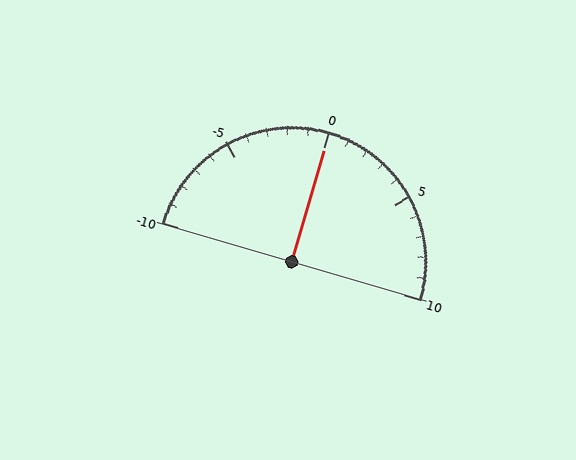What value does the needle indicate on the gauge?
The needle indicates approximately 0.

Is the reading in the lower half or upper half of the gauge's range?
The reading is in the upper half of the range (-10 to 10).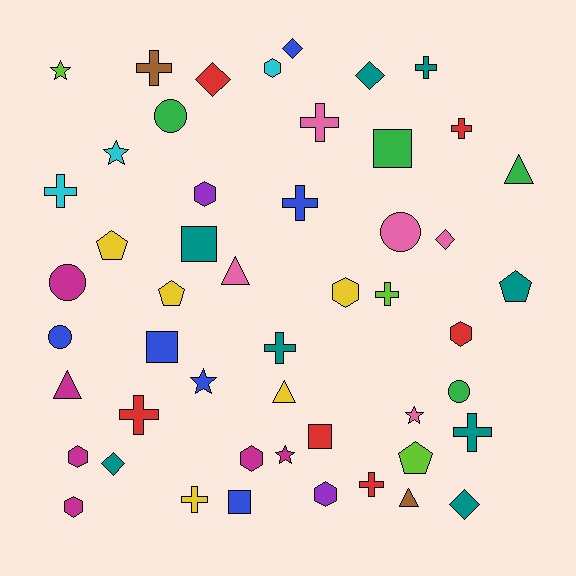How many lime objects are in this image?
There are 3 lime objects.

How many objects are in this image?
There are 50 objects.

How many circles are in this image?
There are 5 circles.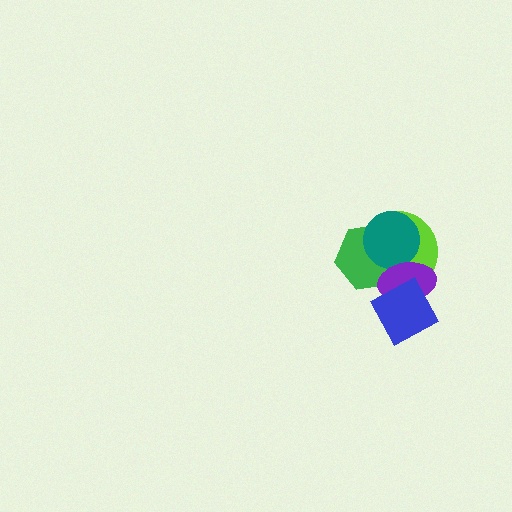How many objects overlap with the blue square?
1 object overlaps with the blue square.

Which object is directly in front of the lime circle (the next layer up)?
The green hexagon is directly in front of the lime circle.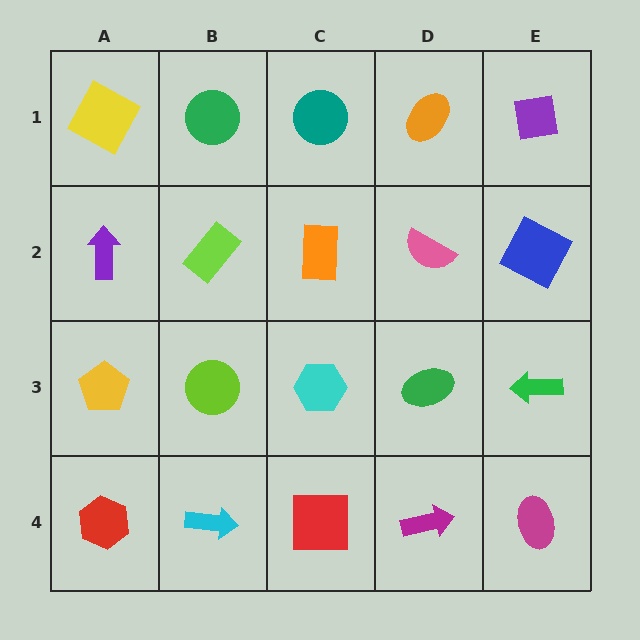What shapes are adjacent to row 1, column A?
A purple arrow (row 2, column A), a green circle (row 1, column B).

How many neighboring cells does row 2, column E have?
3.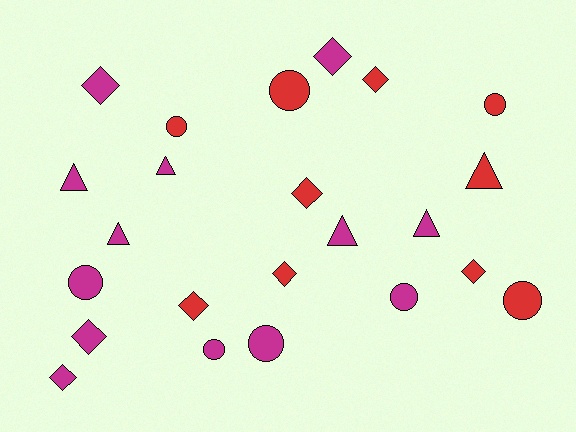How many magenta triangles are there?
There are 5 magenta triangles.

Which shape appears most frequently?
Diamond, with 9 objects.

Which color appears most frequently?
Magenta, with 13 objects.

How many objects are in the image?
There are 23 objects.